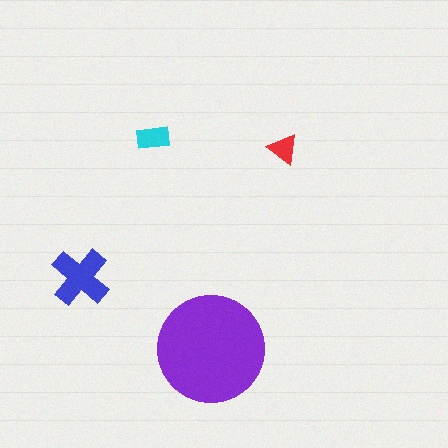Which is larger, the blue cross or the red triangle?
The blue cross.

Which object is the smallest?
The red triangle.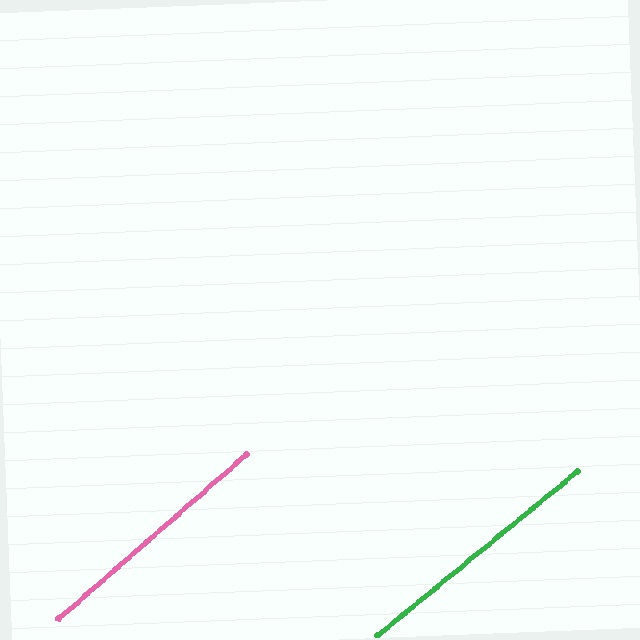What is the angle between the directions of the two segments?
Approximately 2 degrees.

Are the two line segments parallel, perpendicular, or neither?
Parallel — their directions differ by only 1.9°.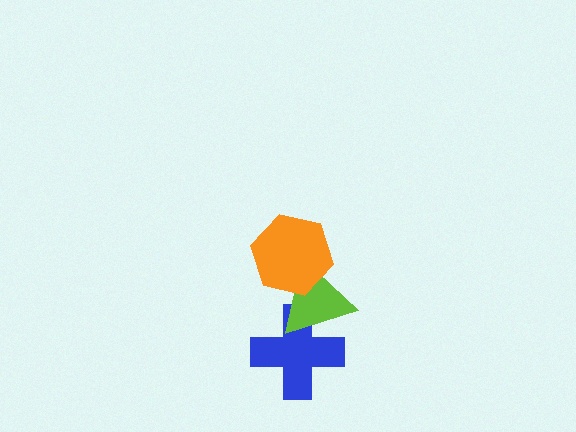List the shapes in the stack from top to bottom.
From top to bottom: the orange hexagon, the lime triangle, the blue cross.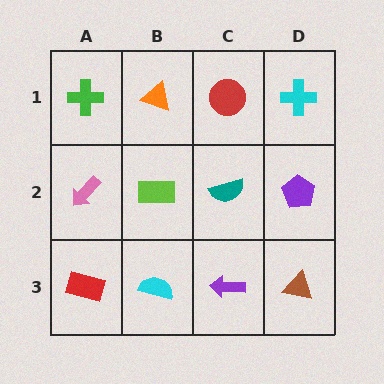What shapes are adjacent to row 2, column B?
An orange triangle (row 1, column B), a cyan semicircle (row 3, column B), a pink arrow (row 2, column A), a teal semicircle (row 2, column C).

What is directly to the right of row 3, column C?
A brown triangle.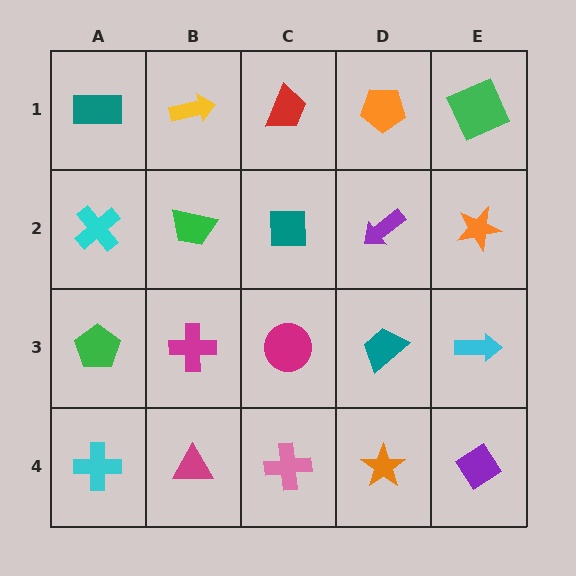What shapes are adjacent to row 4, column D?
A teal trapezoid (row 3, column D), a pink cross (row 4, column C), a purple diamond (row 4, column E).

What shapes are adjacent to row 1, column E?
An orange star (row 2, column E), an orange pentagon (row 1, column D).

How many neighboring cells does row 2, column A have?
3.